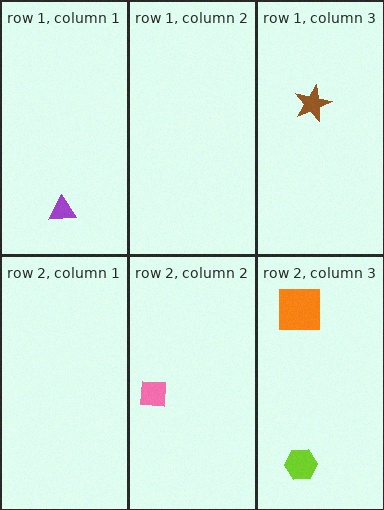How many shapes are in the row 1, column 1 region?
1.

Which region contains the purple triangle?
The row 1, column 1 region.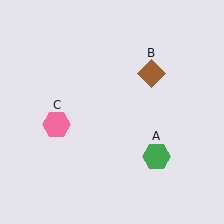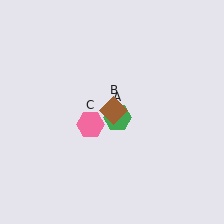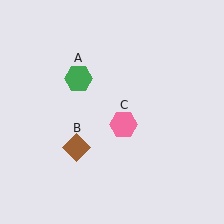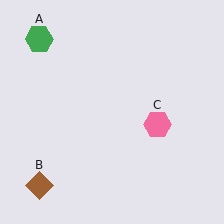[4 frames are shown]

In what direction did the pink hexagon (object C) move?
The pink hexagon (object C) moved right.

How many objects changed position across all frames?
3 objects changed position: green hexagon (object A), brown diamond (object B), pink hexagon (object C).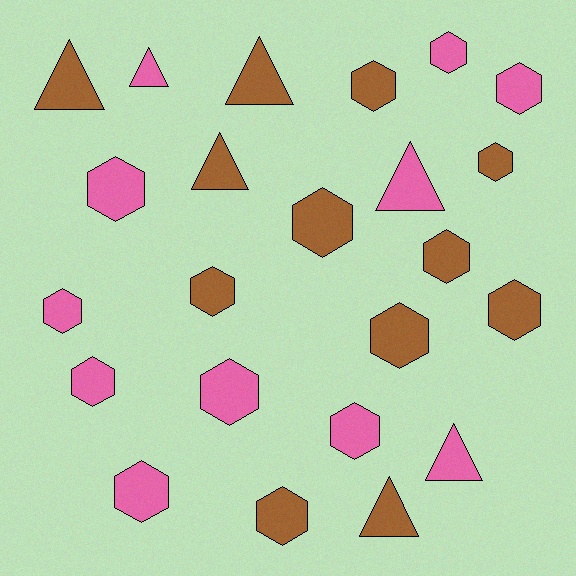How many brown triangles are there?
There are 4 brown triangles.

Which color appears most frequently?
Brown, with 12 objects.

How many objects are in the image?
There are 23 objects.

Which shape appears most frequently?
Hexagon, with 16 objects.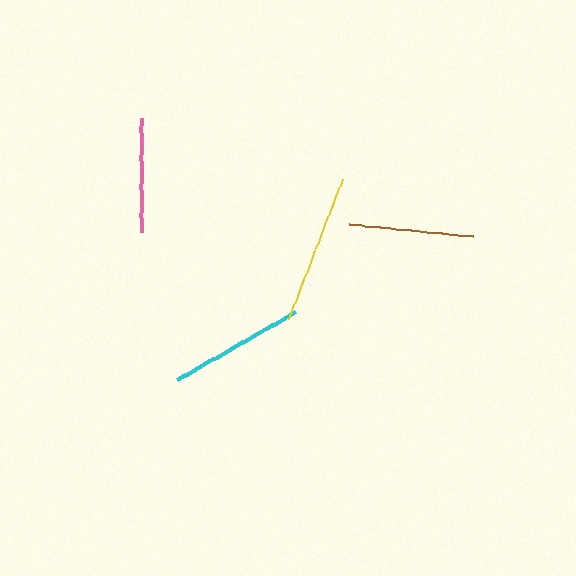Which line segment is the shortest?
The pink line is the shortest at approximately 114 pixels.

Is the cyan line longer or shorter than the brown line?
The cyan line is longer than the brown line.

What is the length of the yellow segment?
The yellow segment is approximately 150 pixels long.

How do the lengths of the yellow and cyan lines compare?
The yellow and cyan lines are approximately the same length.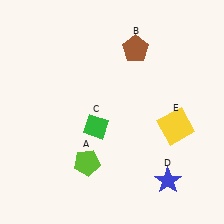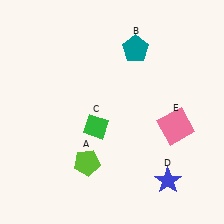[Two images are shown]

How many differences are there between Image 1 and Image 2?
There are 2 differences between the two images.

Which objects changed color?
B changed from brown to teal. E changed from yellow to pink.